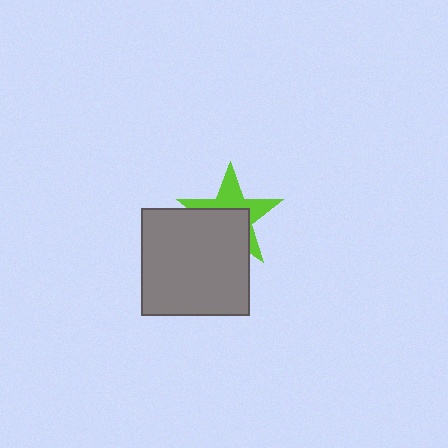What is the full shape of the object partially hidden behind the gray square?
The partially hidden object is a lime star.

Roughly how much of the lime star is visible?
About half of it is visible (roughly 48%).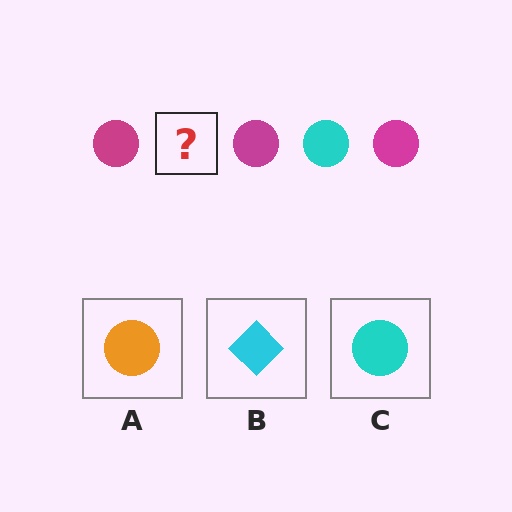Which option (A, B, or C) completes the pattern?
C.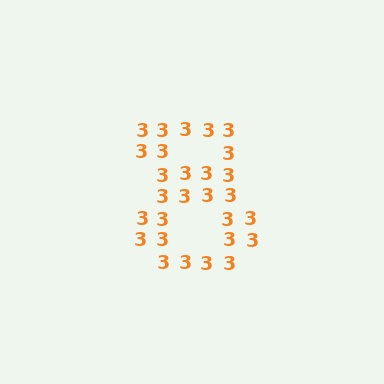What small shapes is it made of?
It is made of small digit 3's.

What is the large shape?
The large shape is the digit 8.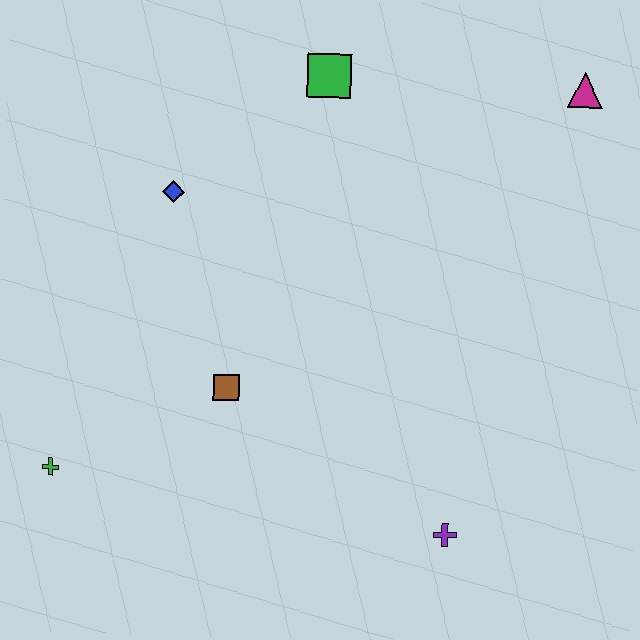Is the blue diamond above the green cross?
Yes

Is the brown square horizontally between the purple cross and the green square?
No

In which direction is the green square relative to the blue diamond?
The green square is to the right of the blue diamond.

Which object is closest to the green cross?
The brown square is closest to the green cross.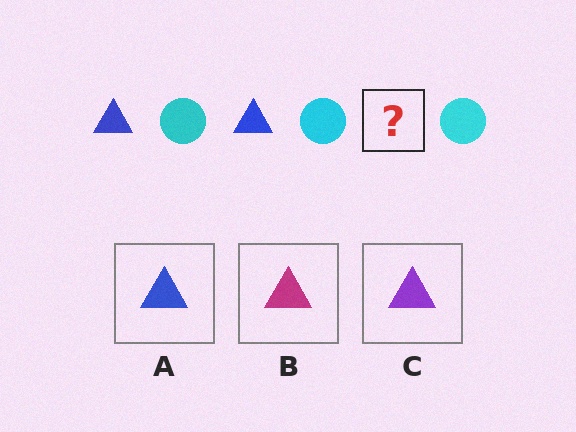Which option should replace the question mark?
Option A.